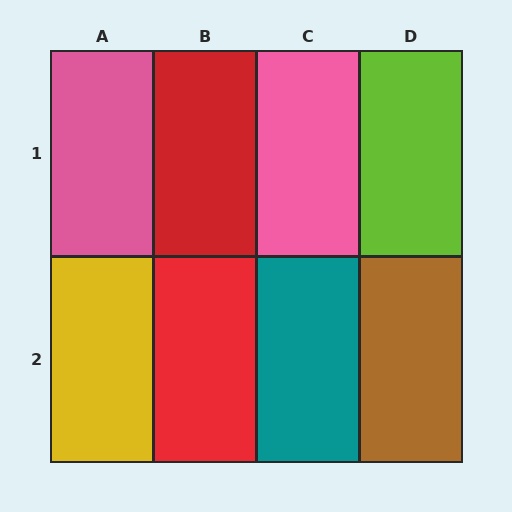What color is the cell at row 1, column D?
Lime.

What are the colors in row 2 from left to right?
Yellow, red, teal, brown.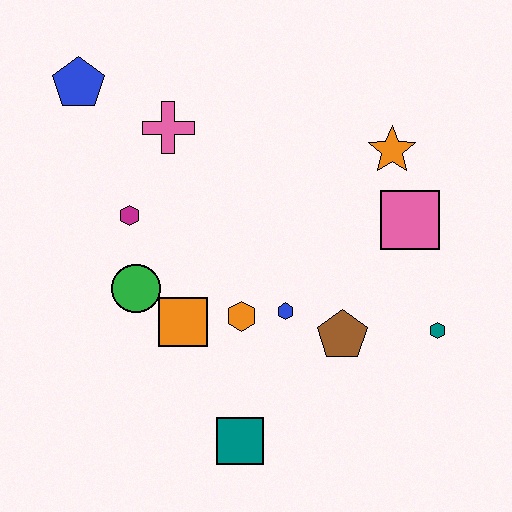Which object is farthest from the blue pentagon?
The teal hexagon is farthest from the blue pentagon.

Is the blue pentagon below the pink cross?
No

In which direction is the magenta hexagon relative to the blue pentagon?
The magenta hexagon is below the blue pentagon.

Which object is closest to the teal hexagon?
The brown pentagon is closest to the teal hexagon.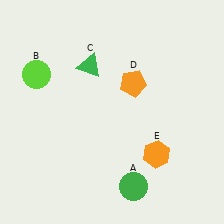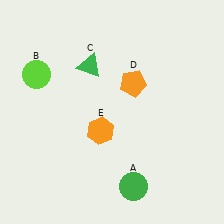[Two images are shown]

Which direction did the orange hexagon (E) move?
The orange hexagon (E) moved left.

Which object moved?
The orange hexagon (E) moved left.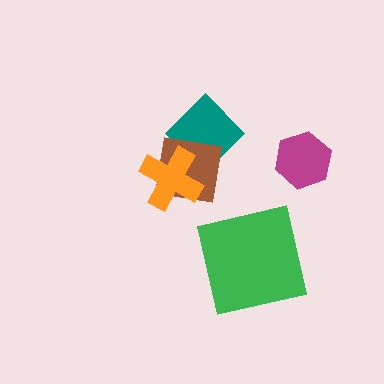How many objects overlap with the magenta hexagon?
0 objects overlap with the magenta hexagon.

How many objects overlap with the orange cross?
2 objects overlap with the orange cross.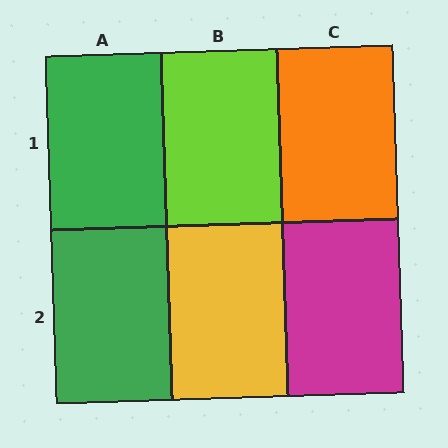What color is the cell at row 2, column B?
Yellow.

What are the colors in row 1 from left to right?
Green, lime, orange.